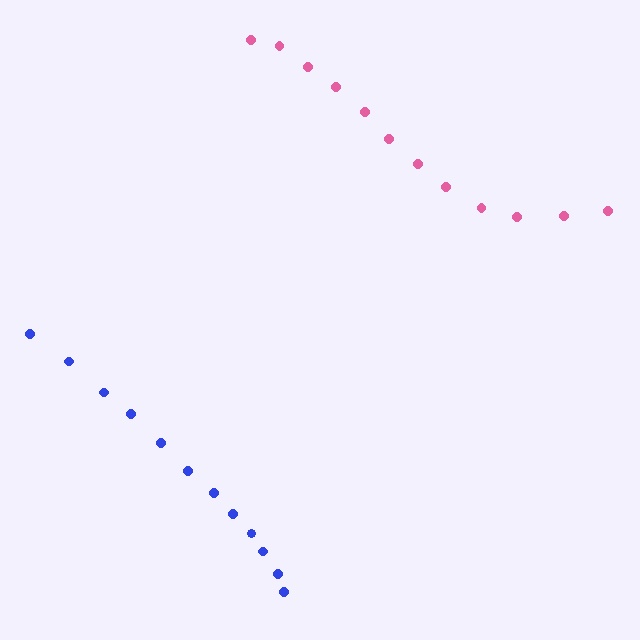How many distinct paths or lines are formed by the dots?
There are 2 distinct paths.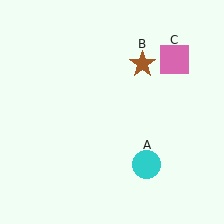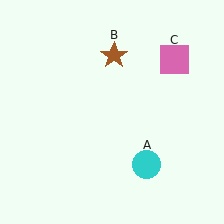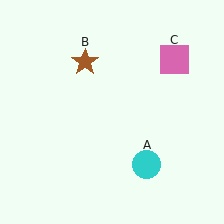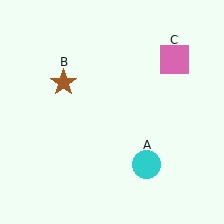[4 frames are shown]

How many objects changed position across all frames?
1 object changed position: brown star (object B).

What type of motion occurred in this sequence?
The brown star (object B) rotated counterclockwise around the center of the scene.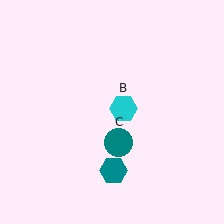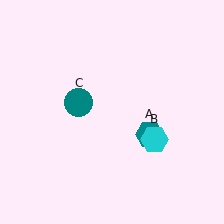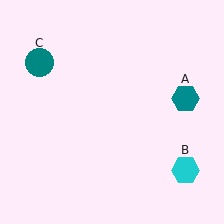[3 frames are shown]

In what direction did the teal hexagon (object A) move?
The teal hexagon (object A) moved up and to the right.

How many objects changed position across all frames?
3 objects changed position: teal hexagon (object A), cyan hexagon (object B), teal circle (object C).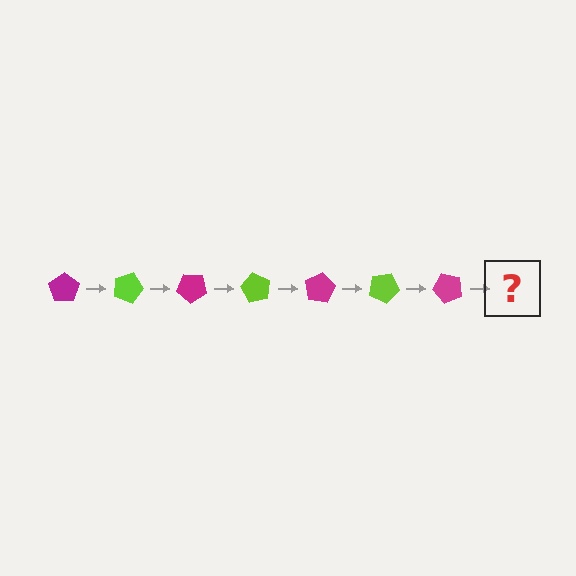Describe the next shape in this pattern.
It should be a lime pentagon, rotated 140 degrees from the start.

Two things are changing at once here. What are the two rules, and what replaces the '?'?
The two rules are that it rotates 20 degrees each step and the color cycles through magenta and lime. The '?' should be a lime pentagon, rotated 140 degrees from the start.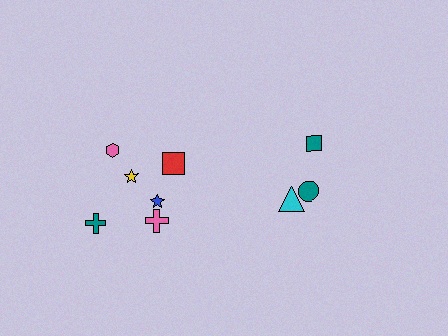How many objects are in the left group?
There are 6 objects.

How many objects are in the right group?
There are 3 objects.